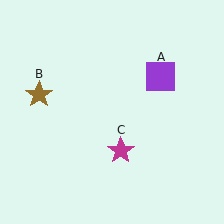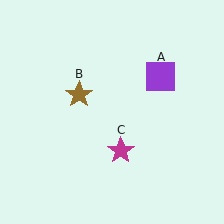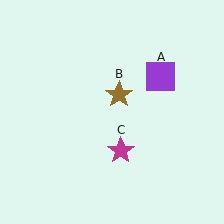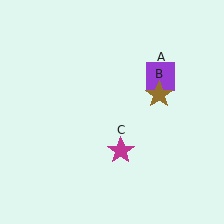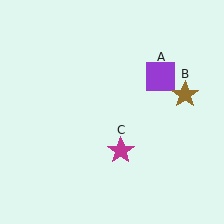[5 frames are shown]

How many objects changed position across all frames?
1 object changed position: brown star (object B).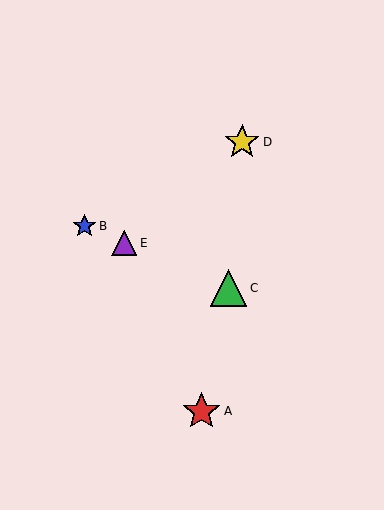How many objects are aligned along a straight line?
3 objects (B, C, E) are aligned along a straight line.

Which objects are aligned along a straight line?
Objects B, C, E are aligned along a straight line.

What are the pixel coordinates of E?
Object E is at (124, 243).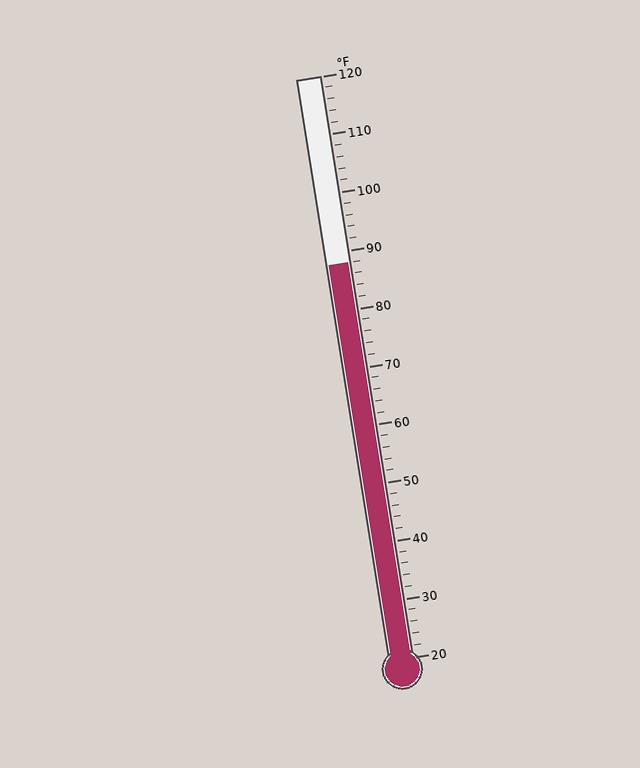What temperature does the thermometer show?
The thermometer shows approximately 88°F.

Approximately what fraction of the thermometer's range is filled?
The thermometer is filled to approximately 70% of its range.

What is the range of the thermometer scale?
The thermometer scale ranges from 20°F to 120°F.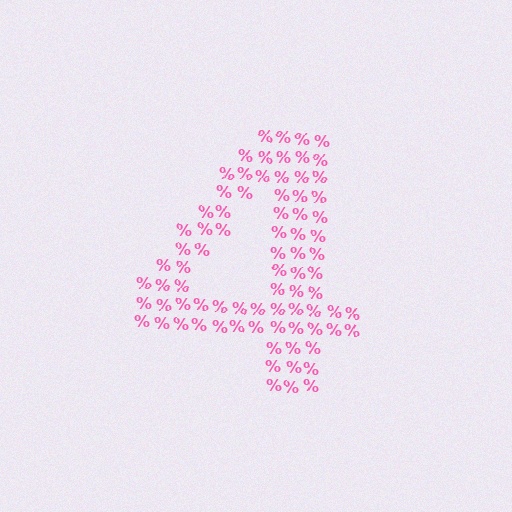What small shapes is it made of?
It is made of small percent signs.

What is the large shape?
The large shape is the digit 4.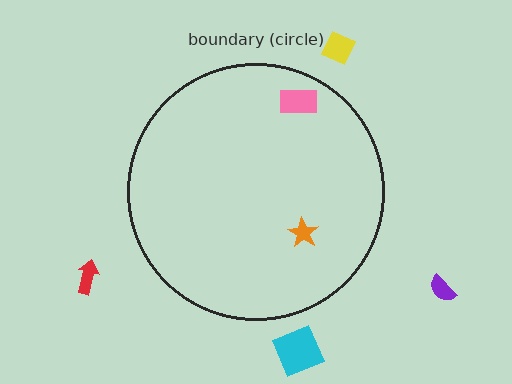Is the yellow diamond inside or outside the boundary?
Outside.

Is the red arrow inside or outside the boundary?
Outside.